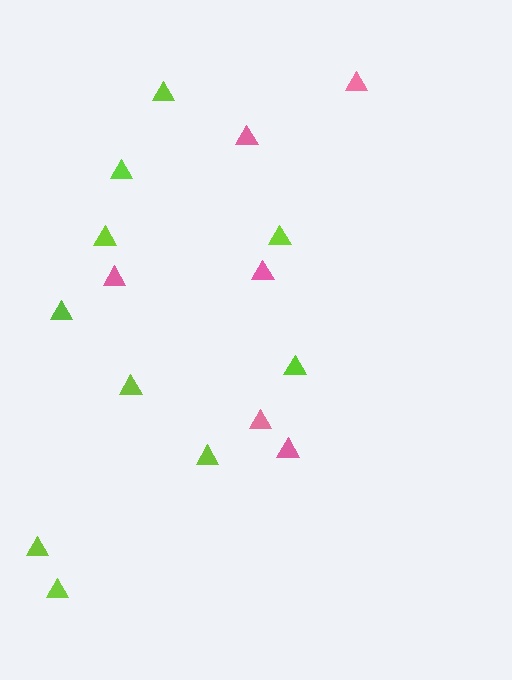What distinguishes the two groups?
There are 2 groups: one group of lime triangles (10) and one group of pink triangles (6).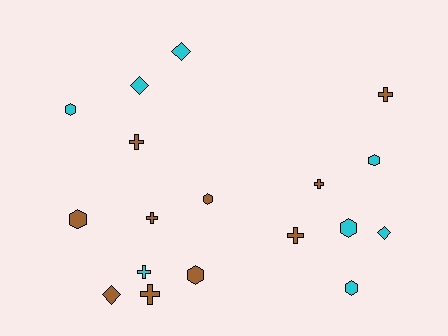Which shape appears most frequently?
Cross, with 7 objects.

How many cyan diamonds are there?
There are 3 cyan diamonds.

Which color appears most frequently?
Brown, with 10 objects.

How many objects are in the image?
There are 18 objects.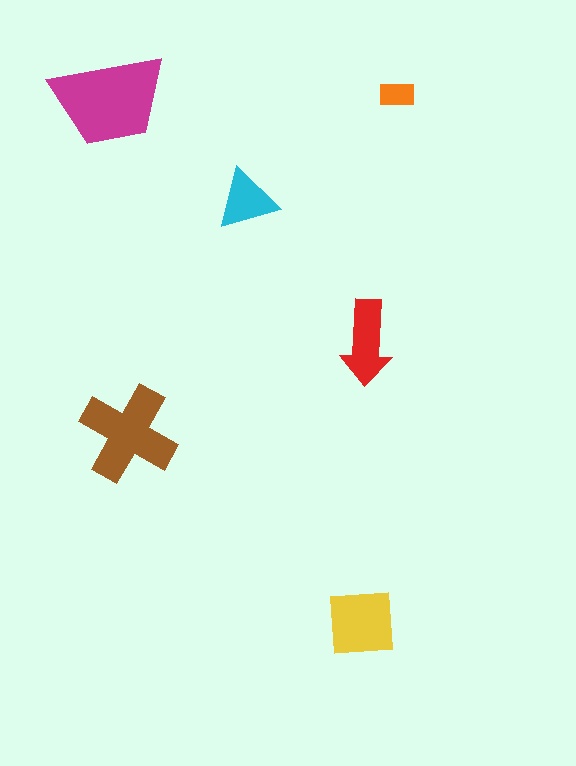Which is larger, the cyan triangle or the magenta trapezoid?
The magenta trapezoid.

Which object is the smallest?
The orange rectangle.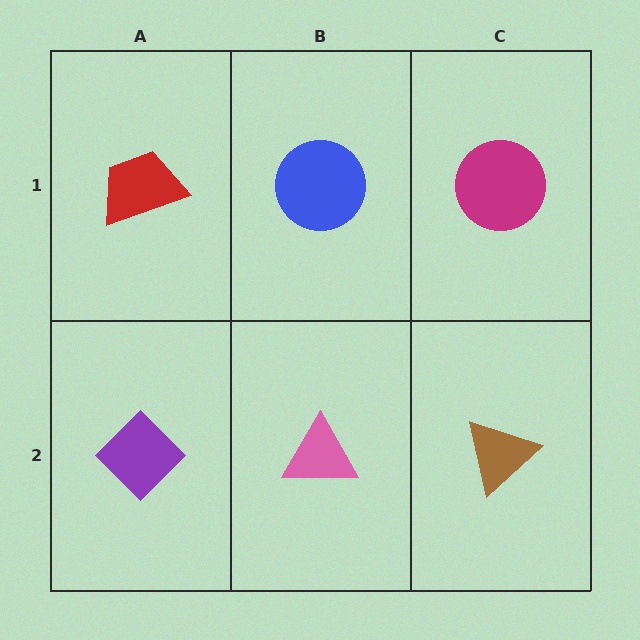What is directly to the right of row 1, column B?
A magenta circle.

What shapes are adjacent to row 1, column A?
A purple diamond (row 2, column A), a blue circle (row 1, column B).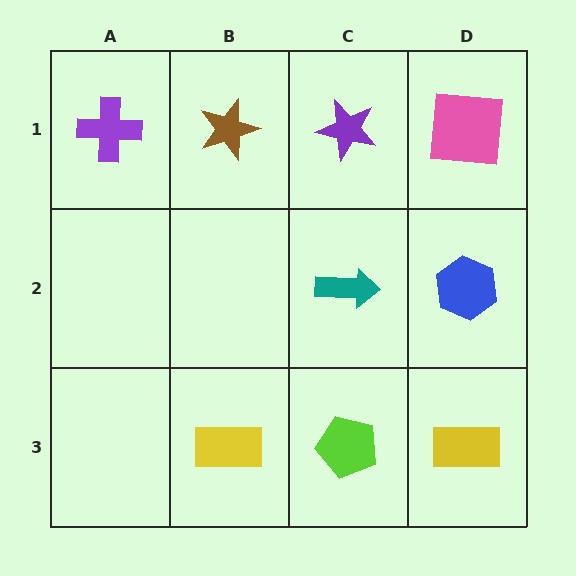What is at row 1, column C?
A purple star.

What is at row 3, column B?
A yellow rectangle.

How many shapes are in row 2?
2 shapes.